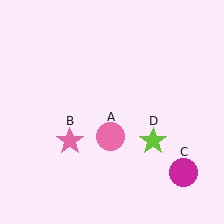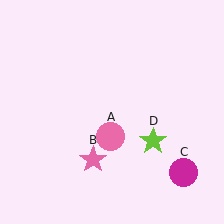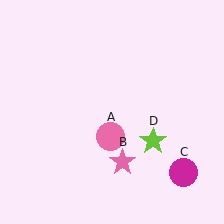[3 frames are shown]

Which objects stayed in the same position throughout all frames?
Pink circle (object A) and magenta circle (object C) and lime star (object D) remained stationary.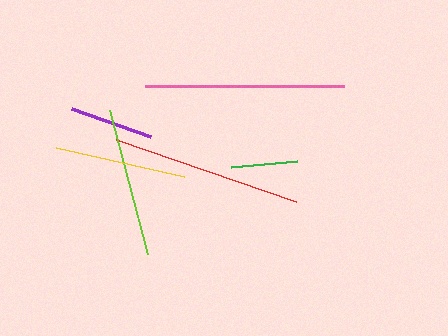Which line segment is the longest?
The pink line is the longest at approximately 199 pixels.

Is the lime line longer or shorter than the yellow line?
The lime line is longer than the yellow line.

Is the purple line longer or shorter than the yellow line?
The yellow line is longer than the purple line.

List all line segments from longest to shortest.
From longest to shortest: pink, red, lime, yellow, purple, green.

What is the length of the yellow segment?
The yellow segment is approximately 131 pixels long.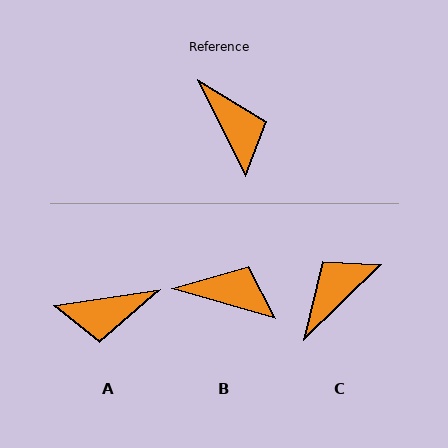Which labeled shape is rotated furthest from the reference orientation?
C, about 108 degrees away.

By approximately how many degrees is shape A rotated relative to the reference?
Approximately 108 degrees clockwise.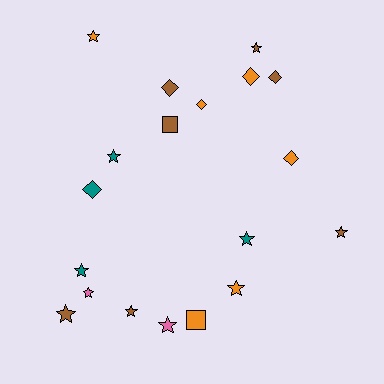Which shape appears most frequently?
Star, with 11 objects.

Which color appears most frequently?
Brown, with 7 objects.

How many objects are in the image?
There are 19 objects.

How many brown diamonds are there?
There are 2 brown diamonds.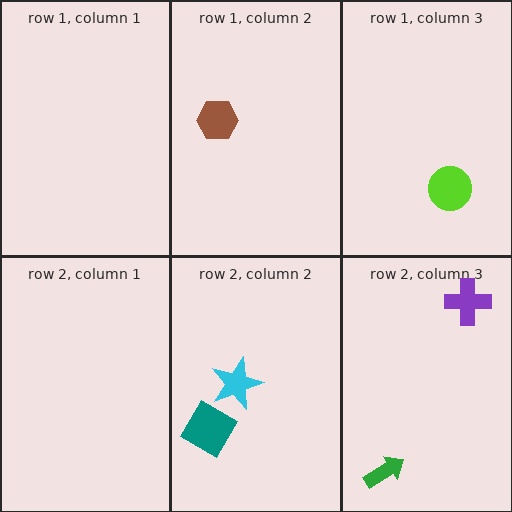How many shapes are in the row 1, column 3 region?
1.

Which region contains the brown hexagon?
The row 1, column 2 region.